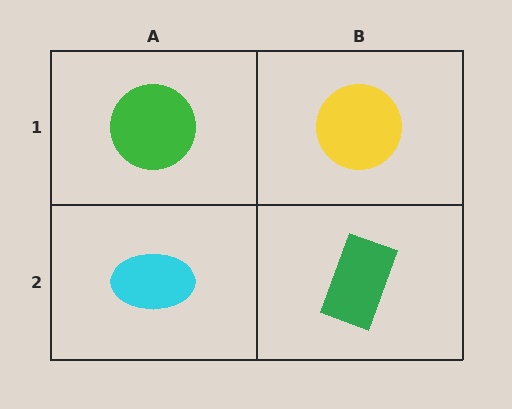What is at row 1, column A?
A green circle.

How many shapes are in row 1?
2 shapes.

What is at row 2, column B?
A green rectangle.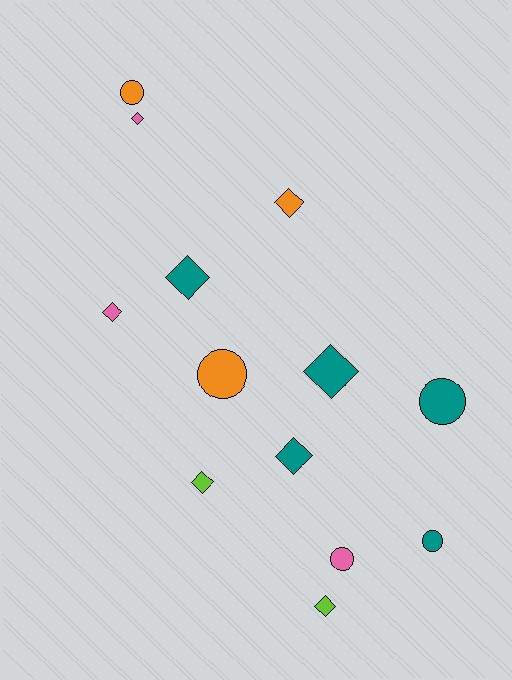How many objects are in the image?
There are 13 objects.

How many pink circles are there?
There is 1 pink circle.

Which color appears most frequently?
Teal, with 5 objects.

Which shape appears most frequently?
Diamond, with 8 objects.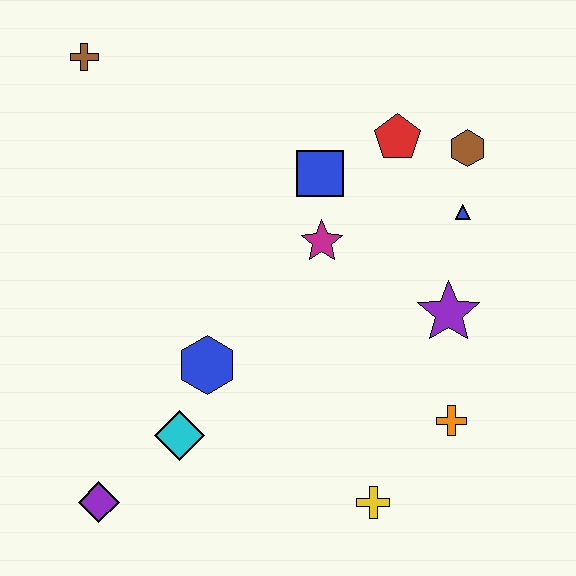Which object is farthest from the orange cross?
The brown cross is farthest from the orange cross.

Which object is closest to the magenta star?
The blue square is closest to the magenta star.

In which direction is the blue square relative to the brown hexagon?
The blue square is to the left of the brown hexagon.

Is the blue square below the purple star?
No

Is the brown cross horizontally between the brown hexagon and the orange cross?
No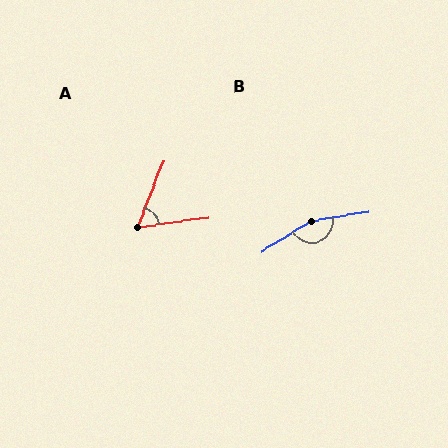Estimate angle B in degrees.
Approximately 159 degrees.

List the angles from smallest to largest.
A (60°), B (159°).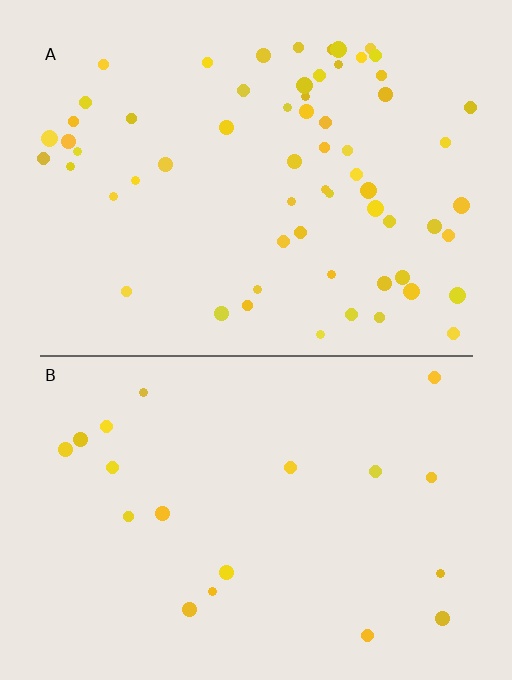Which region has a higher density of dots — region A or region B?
A (the top).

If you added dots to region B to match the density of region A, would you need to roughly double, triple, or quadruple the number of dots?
Approximately triple.